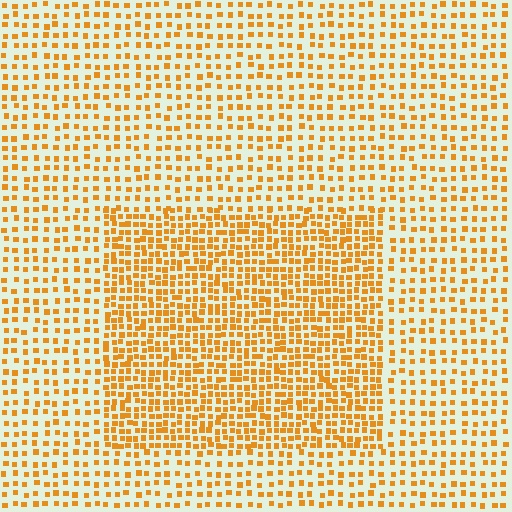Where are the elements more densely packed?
The elements are more densely packed inside the rectangle boundary.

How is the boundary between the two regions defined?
The boundary is defined by a change in element density (approximately 1.9x ratio). All elements are the same color, size, and shape.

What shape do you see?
I see a rectangle.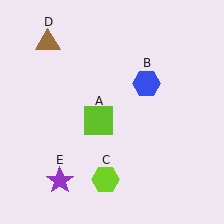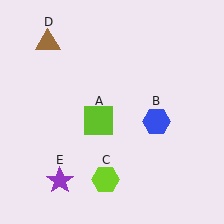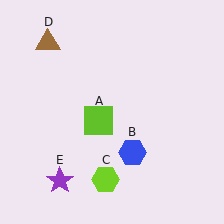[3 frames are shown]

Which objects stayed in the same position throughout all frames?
Lime square (object A) and lime hexagon (object C) and brown triangle (object D) and purple star (object E) remained stationary.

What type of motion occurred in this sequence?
The blue hexagon (object B) rotated clockwise around the center of the scene.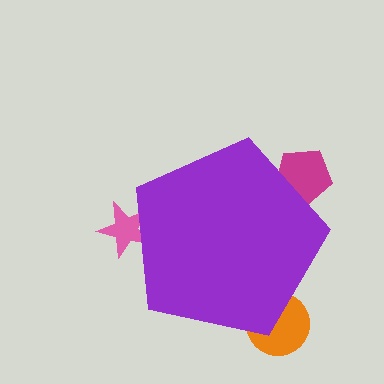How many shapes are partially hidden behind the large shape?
3 shapes are partially hidden.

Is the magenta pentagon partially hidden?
Yes, the magenta pentagon is partially hidden behind the purple pentagon.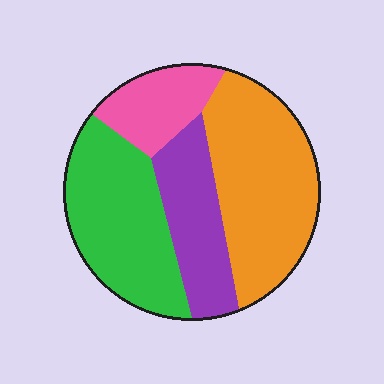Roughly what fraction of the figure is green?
Green takes up about one third (1/3) of the figure.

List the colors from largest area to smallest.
From largest to smallest: orange, green, purple, pink.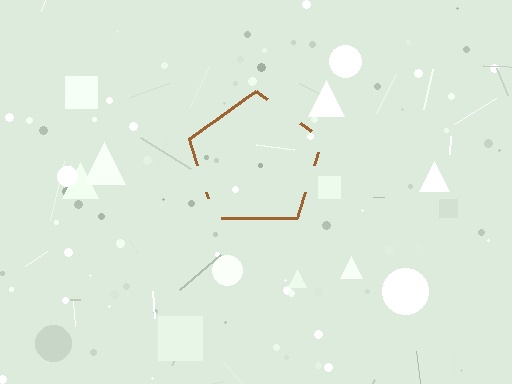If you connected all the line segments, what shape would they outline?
They would outline a pentagon.